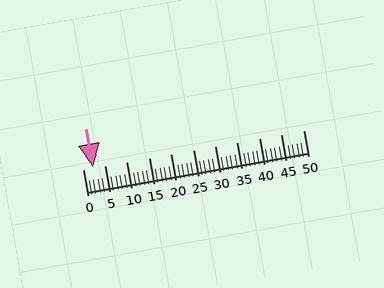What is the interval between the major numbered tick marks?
The major tick marks are spaced 5 units apart.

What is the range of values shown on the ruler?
The ruler shows values from 0 to 50.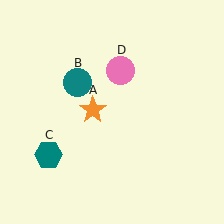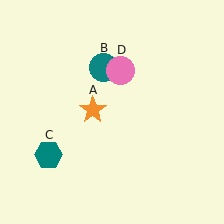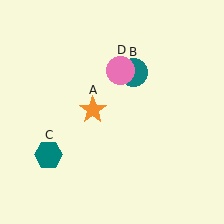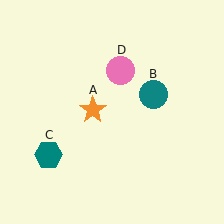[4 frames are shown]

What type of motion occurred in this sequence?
The teal circle (object B) rotated clockwise around the center of the scene.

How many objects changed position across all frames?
1 object changed position: teal circle (object B).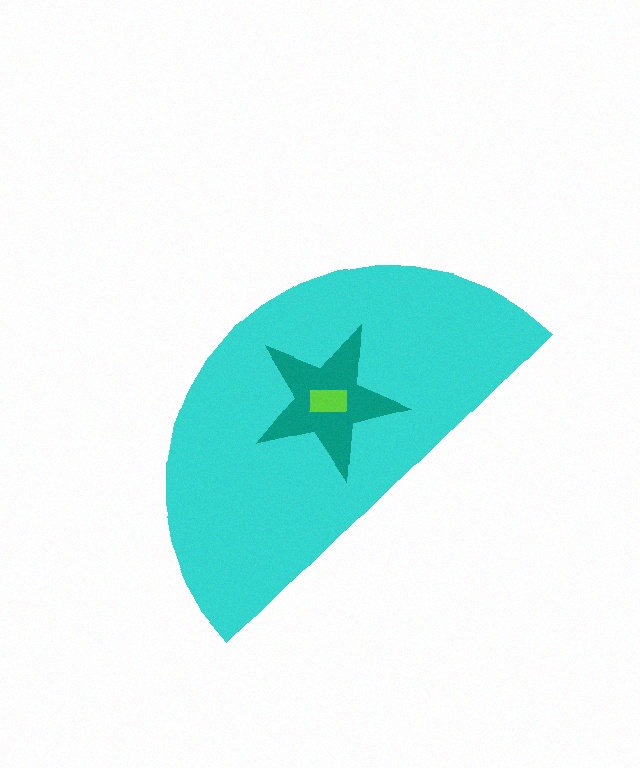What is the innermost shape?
The lime rectangle.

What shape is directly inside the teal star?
The lime rectangle.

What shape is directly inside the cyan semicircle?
The teal star.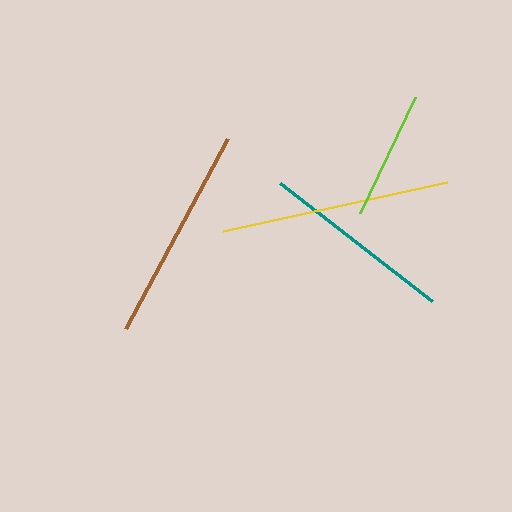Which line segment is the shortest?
The lime line is the shortest at approximately 129 pixels.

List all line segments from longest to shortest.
From longest to shortest: yellow, brown, teal, lime.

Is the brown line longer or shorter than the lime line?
The brown line is longer than the lime line.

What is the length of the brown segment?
The brown segment is approximately 216 pixels long.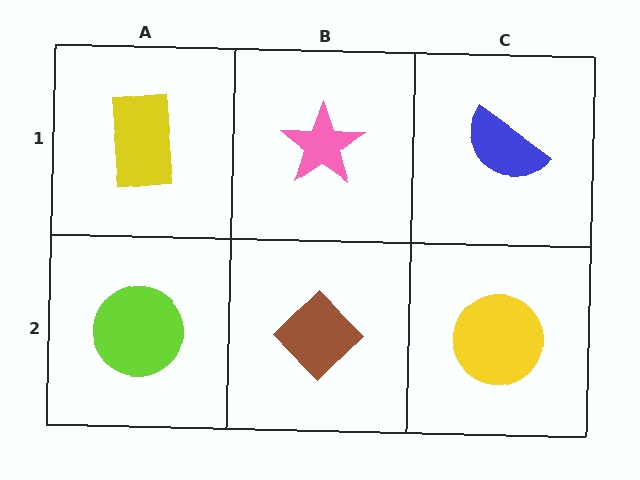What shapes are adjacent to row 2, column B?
A pink star (row 1, column B), a lime circle (row 2, column A), a yellow circle (row 2, column C).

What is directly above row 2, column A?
A yellow rectangle.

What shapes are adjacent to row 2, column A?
A yellow rectangle (row 1, column A), a brown diamond (row 2, column B).